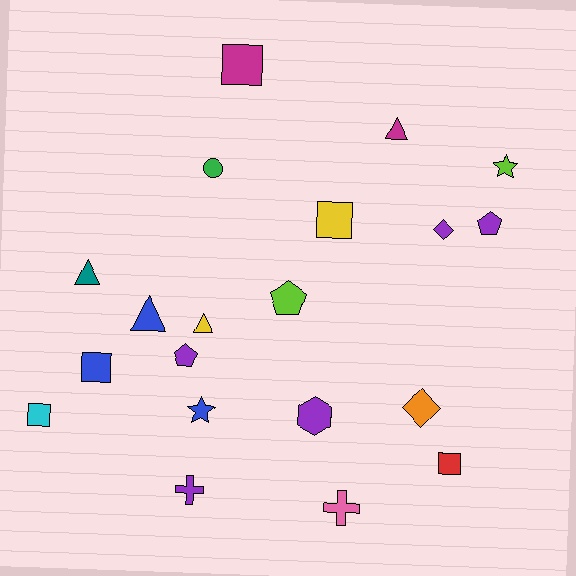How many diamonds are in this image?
There are 2 diamonds.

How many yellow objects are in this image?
There are 2 yellow objects.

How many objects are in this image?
There are 20 objects.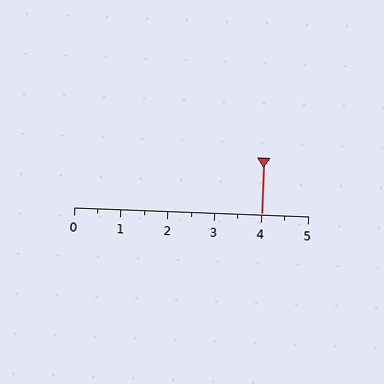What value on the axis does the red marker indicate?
The marker indicates approximately 4.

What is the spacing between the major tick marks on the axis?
The major ticks are spaced 1 apart.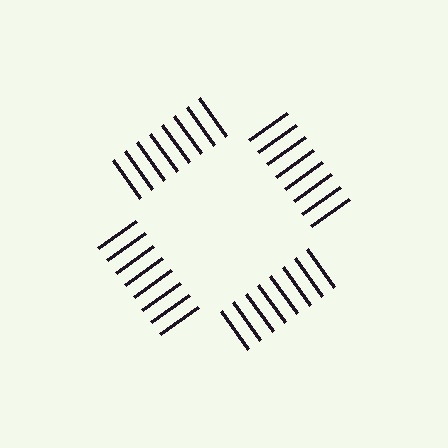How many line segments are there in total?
32 — 8 along each of the 4 edges.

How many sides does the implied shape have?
4 sides — the line-ends trace a square.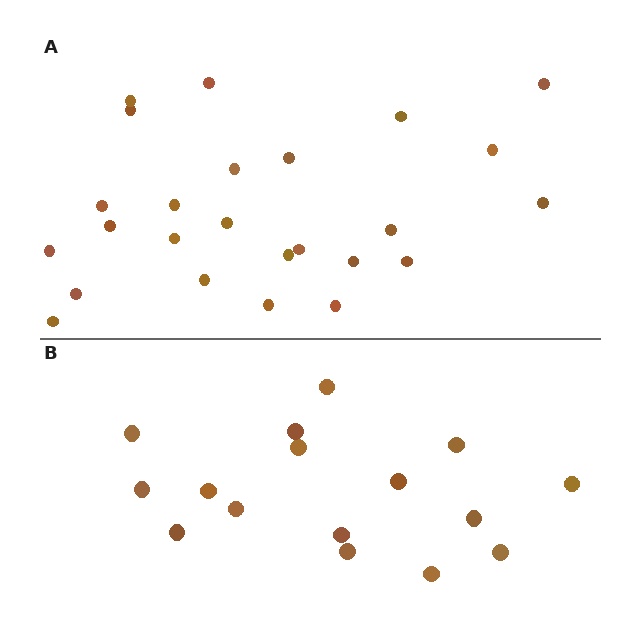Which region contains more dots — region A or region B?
Region A (the top region) has more dots.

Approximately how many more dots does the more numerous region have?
Region A has roughly 8 or so more dots than region B.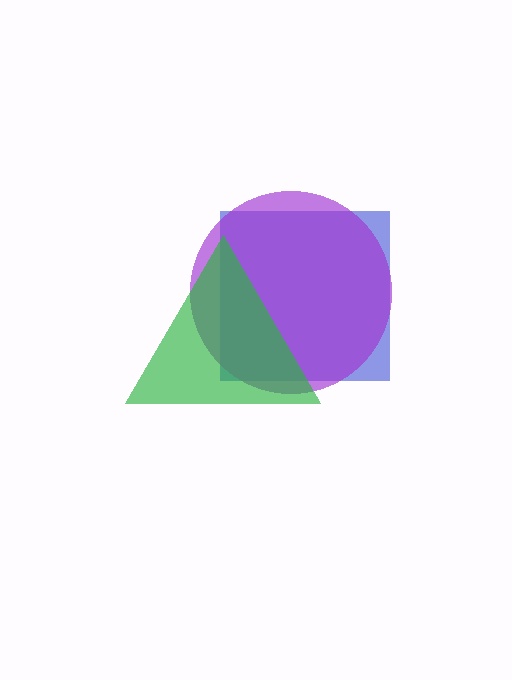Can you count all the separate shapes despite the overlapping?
Yes, there are 3 separate shapes.